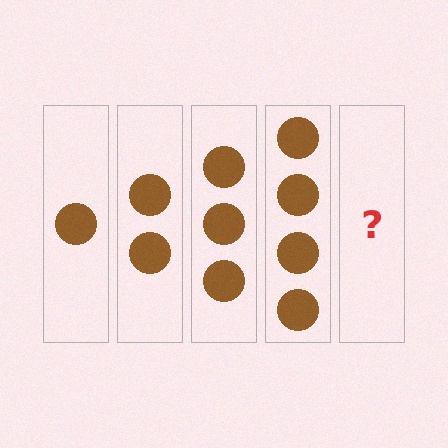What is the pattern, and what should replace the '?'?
The pattern is that each step adds one more circle. The '?' should be 5 circles.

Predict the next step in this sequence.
The next step is 5 circles.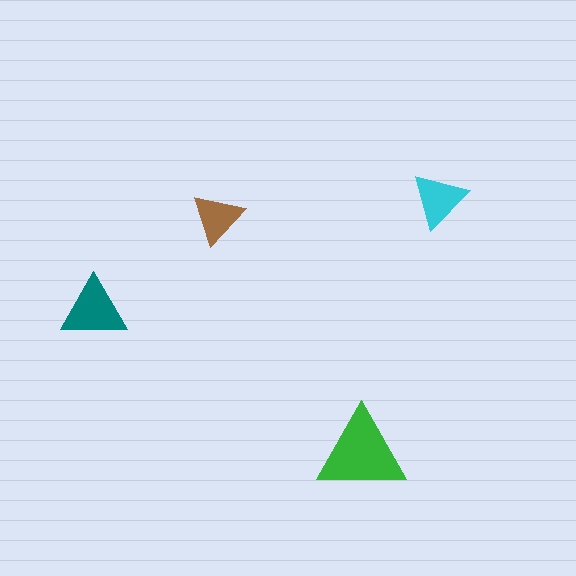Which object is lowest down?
The green triangle is bottommost.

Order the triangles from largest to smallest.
the green one, the teal one, the cyan one, the brown one.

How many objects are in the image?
There are 4 objects in the image.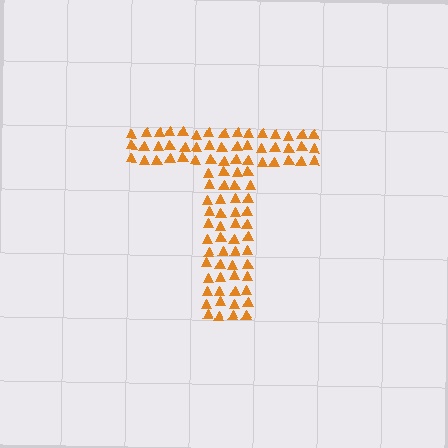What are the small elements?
The small elements are triangles.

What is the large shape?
The large shape is the letter T.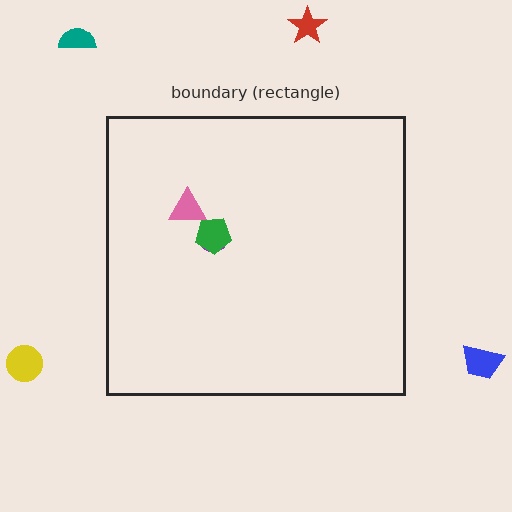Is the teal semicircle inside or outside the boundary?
Outside.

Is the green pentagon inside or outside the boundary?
Inside.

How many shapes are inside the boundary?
3 inside, 4 outside.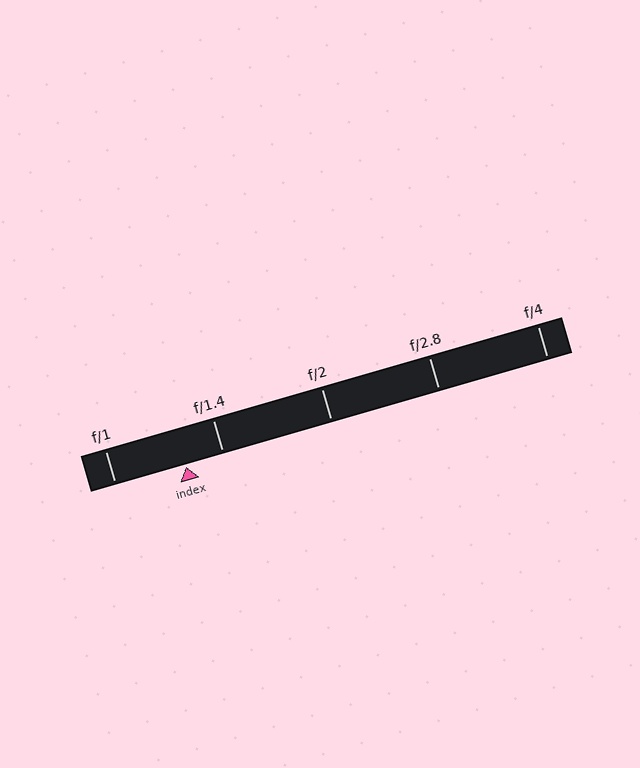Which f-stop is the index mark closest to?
The index mark is closest to f/1.4.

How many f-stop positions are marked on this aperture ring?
There are 5 f-stop positions marked.